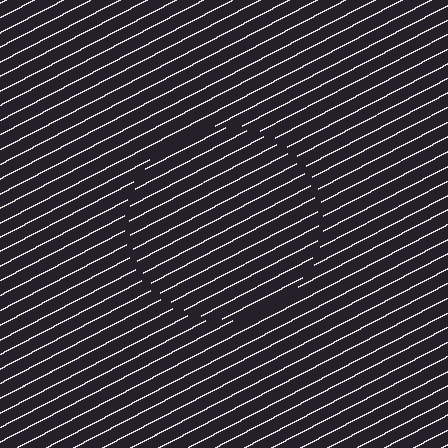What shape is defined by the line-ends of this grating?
An illusory circle. The interior of the shape contains the same grating, shifted by half a period — the contour is defined by the phase discontinuity where line-ends from the inner and outer gratings abut.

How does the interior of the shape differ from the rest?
The interior of the shape contains the same grating, shifted by half a period — the contour is defined by the phase discontinuity where line-ends from the inner and outer gratings abut.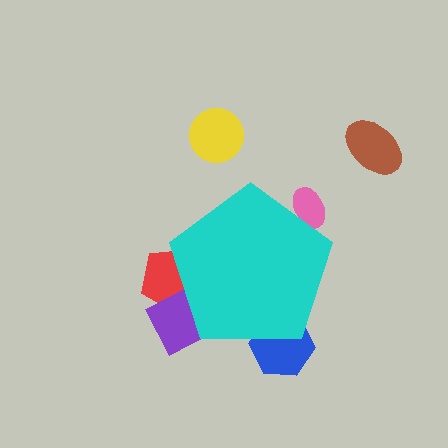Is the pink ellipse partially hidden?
Yes, the pink ellipse is partially hidden behind the cyan pentagon.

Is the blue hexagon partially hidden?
Yes, the blue hexagon is partially hidden behind the cyan pentagon.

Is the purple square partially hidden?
Yes, the purple square is partially hidden behind the cyan pentagon.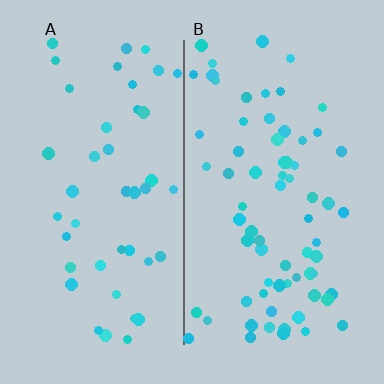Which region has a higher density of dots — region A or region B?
B (the right).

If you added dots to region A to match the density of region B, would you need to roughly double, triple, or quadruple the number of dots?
Approximately double.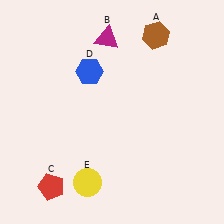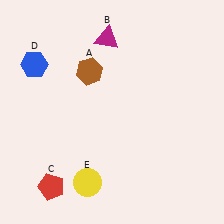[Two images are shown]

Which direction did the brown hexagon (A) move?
The brown hexagon (A) moved left.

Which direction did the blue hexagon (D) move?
The blue hexagon (D) moved left.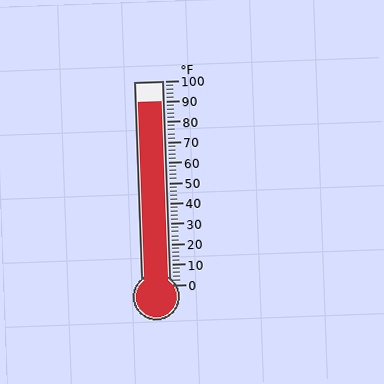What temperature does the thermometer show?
The thermometer shows approximately 90°F.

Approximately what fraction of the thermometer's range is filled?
The thermometer is filled to approximately 90% of its range.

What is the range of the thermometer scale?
The thermometer scale ranges from 0°F to 100°F.